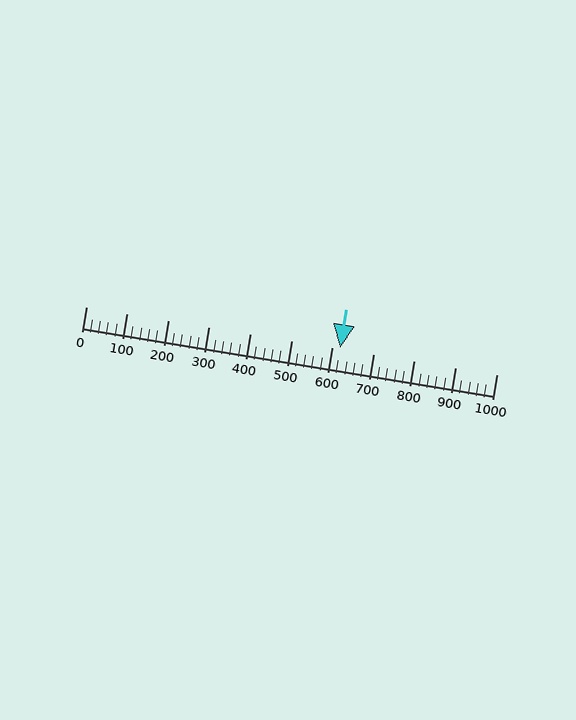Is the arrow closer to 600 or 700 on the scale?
The arrow is closer to 600.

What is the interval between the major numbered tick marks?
The major tick marks are spaced 100 units apart.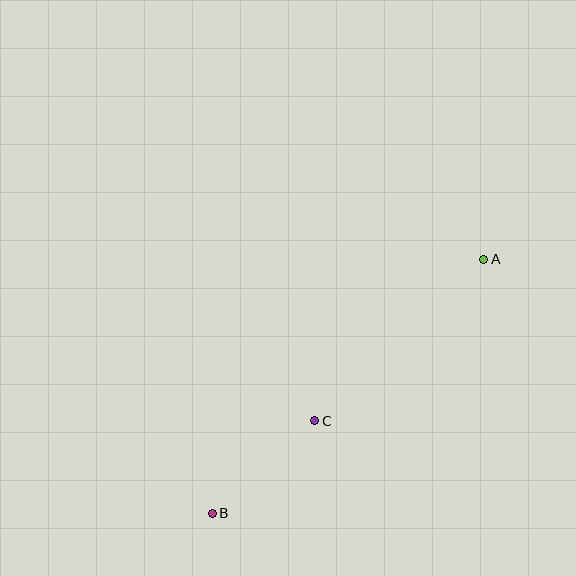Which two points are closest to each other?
Points B and C are closest to each other.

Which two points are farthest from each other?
Points A and B are farthest from each other.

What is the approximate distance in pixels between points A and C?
The distance between A and C is approximately 234 pixels.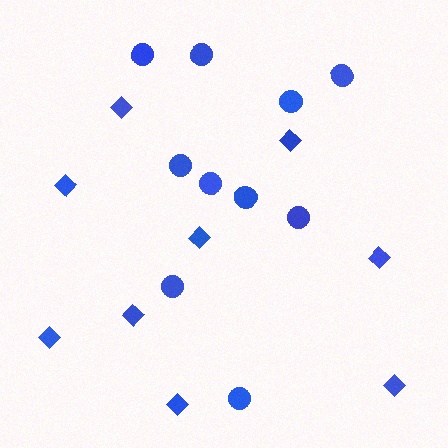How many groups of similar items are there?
There are 2 groups: one group of diamonds (9) and one group of circles (10).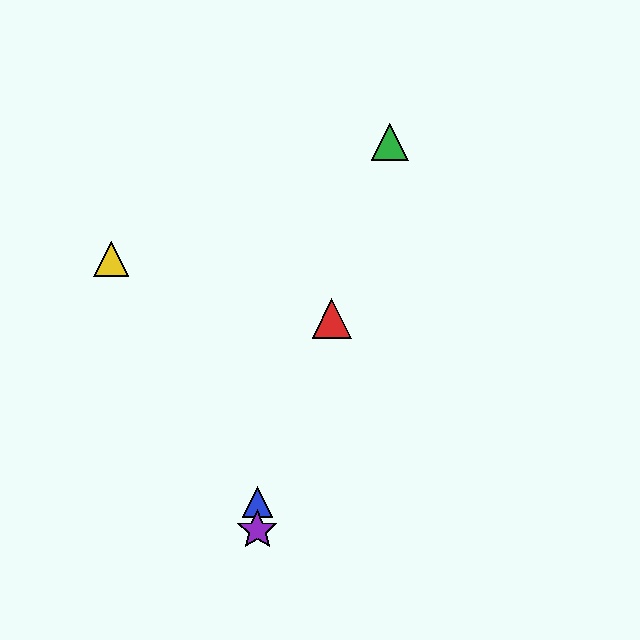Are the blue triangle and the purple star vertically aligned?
Yes, both are at x≈257.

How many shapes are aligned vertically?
2 shapes (the blue triangle, the purple star) are aligned vertically.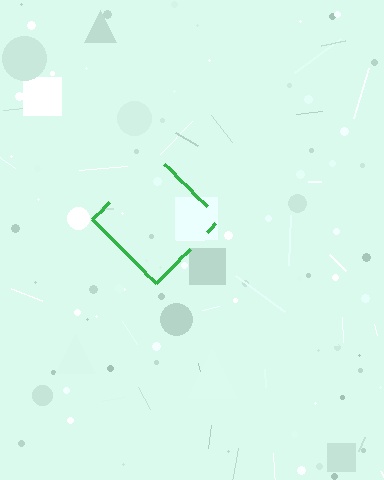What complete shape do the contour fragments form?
The contour fragments form a diamond.